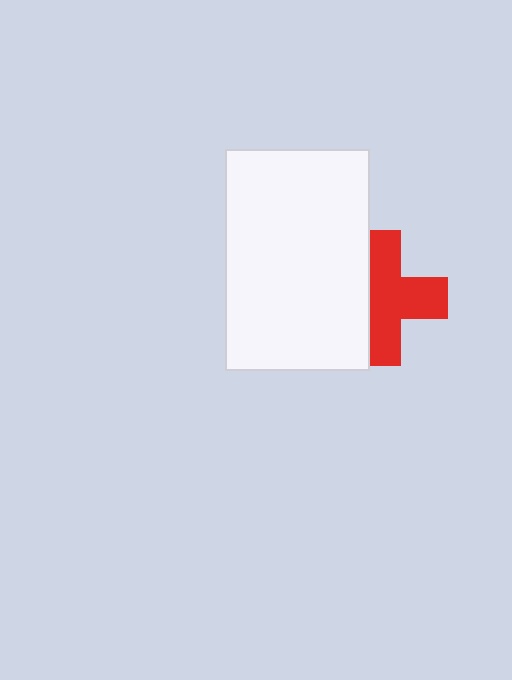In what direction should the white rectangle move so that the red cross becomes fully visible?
The white rectangle should move left. That is the shortest direction to clear the overlap and leave the red cross fully visible.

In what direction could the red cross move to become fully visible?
The red cross could move right. That would shift it out from behind the white rectangle entirely.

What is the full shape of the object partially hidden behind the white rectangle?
The partially hidden object is a red cross.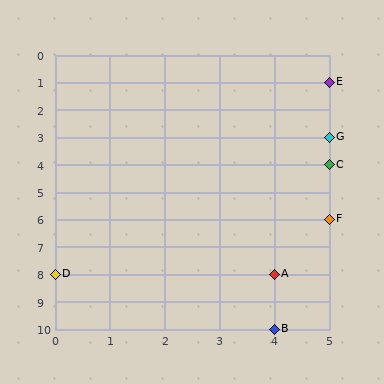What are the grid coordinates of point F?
Point F is at grid coordinates (5, 6).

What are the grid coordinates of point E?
Point E is at grid coordinates (5, 1).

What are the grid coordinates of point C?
Point C is at grid coordinates (5, 4).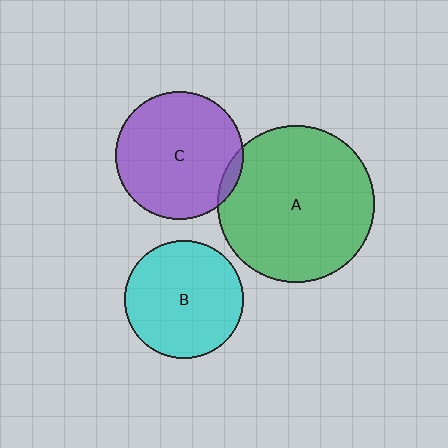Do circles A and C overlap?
Yes.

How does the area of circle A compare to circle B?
Approximately 1.8 times.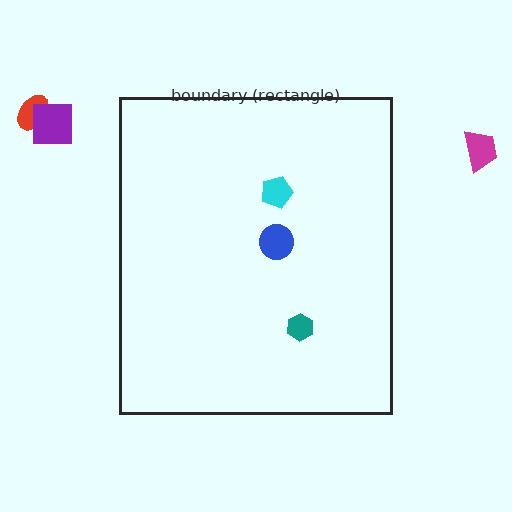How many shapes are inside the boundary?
3 inside, 3 outside.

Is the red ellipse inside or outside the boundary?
Outside.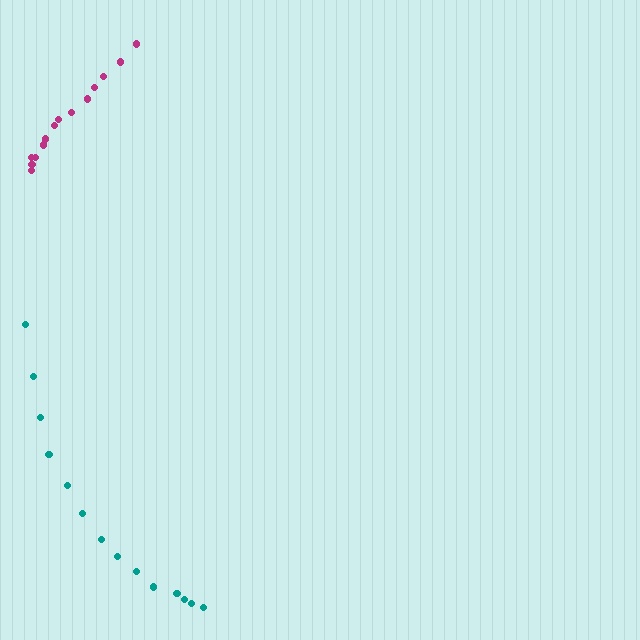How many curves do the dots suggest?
There are 2 distinct paths.